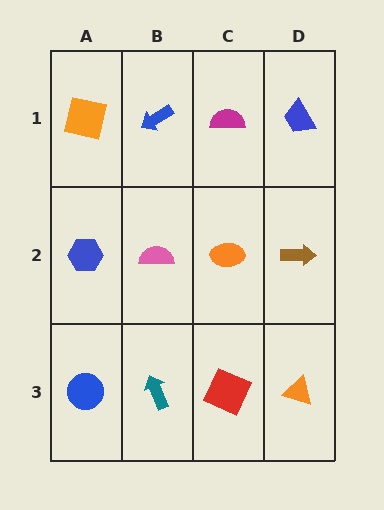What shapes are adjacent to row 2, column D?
A blue trapezoid (row 1, column D), an orange triangle (row 3, column D), an orange ellipse (row 2, column C).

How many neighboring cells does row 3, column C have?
3.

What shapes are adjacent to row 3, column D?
A brown arrow (row 2, column D), a red square (row 3, column C).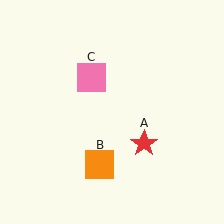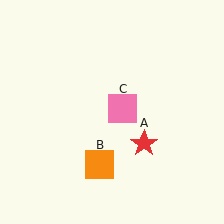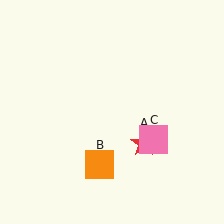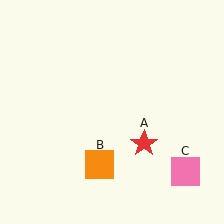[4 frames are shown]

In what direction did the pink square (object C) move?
The pink square (object C) moved down and to the right.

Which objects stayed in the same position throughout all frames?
Red star (object A) and orange square (object B) remained stationary.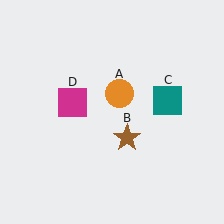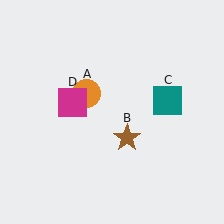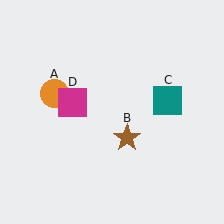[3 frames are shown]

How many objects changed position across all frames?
1 object changed position: orange circle (object A).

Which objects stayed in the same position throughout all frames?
Brown star (object B) and teal square (object C) and magenta square (object D) remained stationary.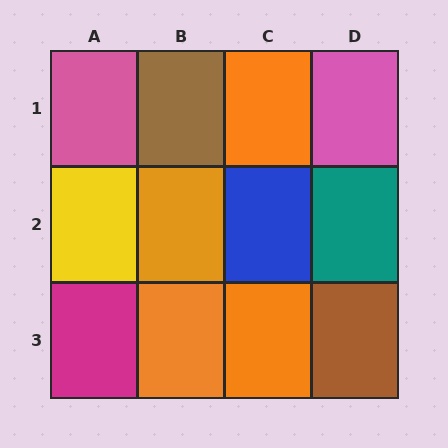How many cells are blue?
1 cell is blue.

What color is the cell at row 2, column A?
Yellow.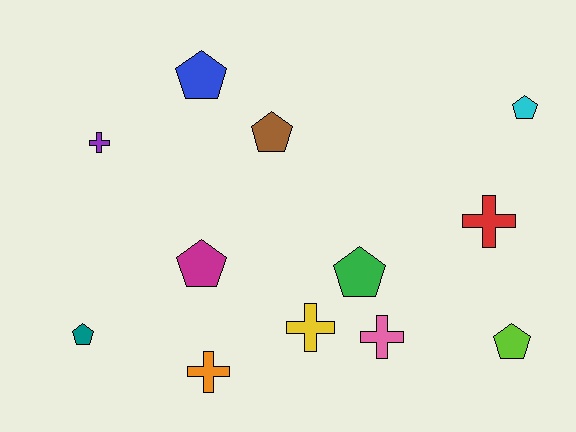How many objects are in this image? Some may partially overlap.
There are 12 objects.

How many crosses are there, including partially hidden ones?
There are 5 crosses.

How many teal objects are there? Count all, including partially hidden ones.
There is 1 teal object.